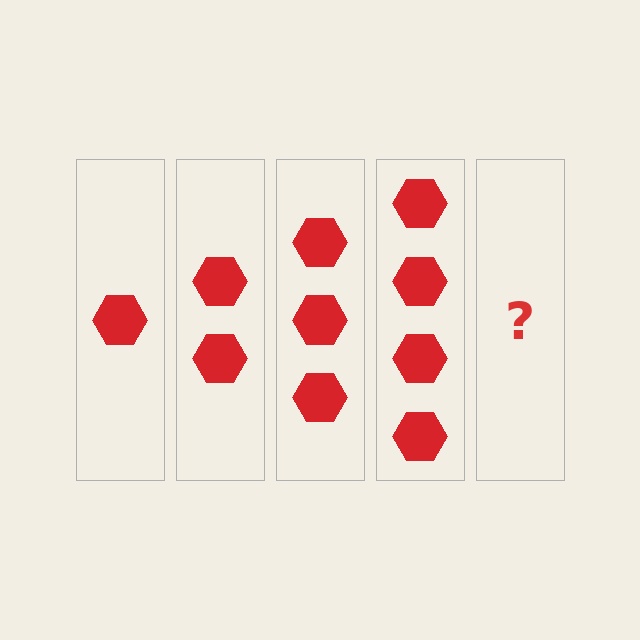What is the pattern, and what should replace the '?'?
The pattern is that each step adds one more hexagon. The '?' should be 5 hexagons.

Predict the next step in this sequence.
The next step is 5 hexagons.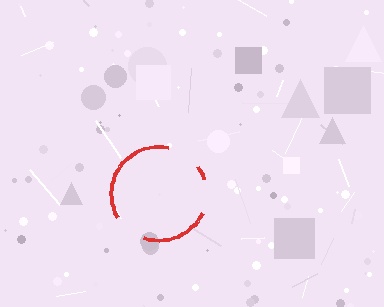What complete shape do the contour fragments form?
The contour fragments form a circle.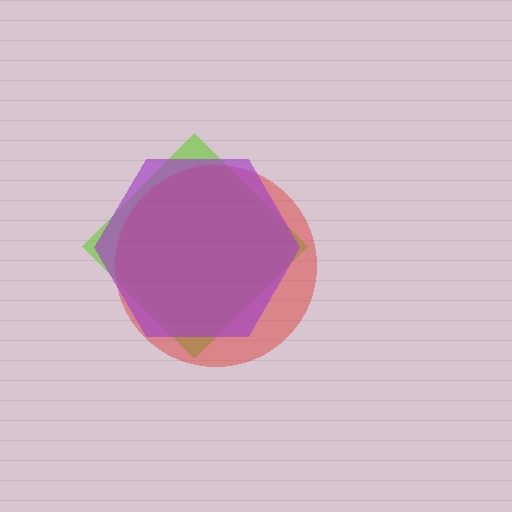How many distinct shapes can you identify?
There are 3 distinct shapes: a lime diamond, a red circle, a purple hexagon.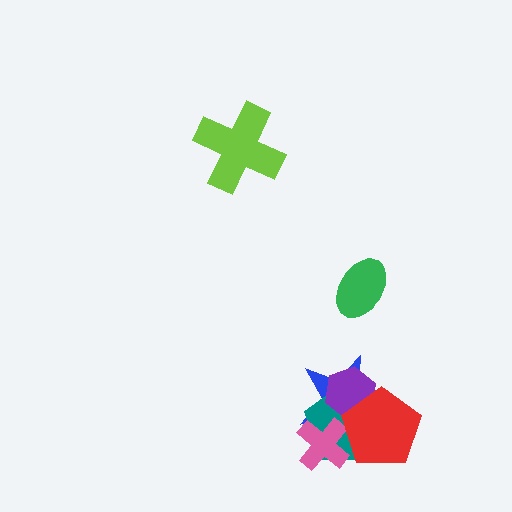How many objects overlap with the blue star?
4 objects overlap with the blue star.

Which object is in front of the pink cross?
The red pentagon is in front of the pink cross.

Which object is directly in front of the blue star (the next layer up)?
The teal pentagon is directly in front of the blue star.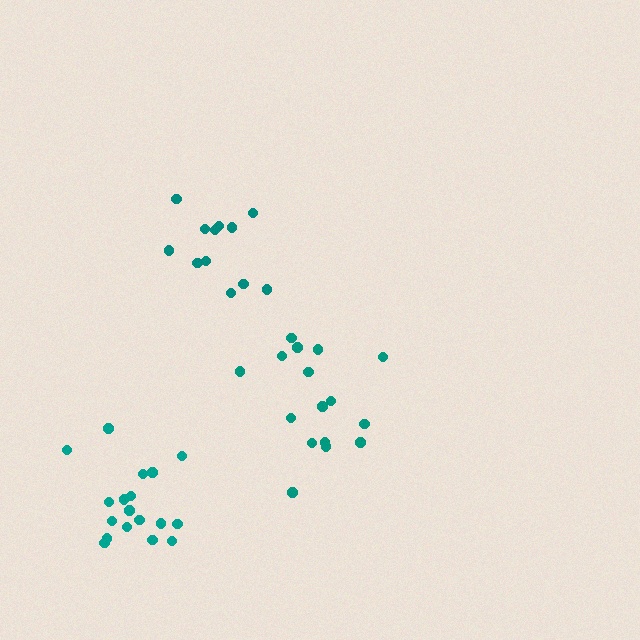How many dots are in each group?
Group 1: 16 dots, Group 2: 18 dots, Group 3: 12 dots (46 total).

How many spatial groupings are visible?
There are 3 spatial groupings.